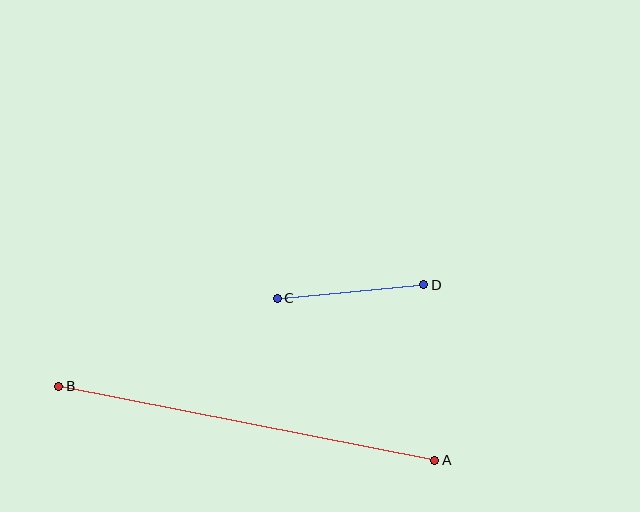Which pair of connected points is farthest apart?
Points A and B are farthest apart.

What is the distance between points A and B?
The distance is approximately 383 pixels.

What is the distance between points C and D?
The distance is approximately 147 pixels.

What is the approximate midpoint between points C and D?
The midpoint is at approximately (351, 292) pixels.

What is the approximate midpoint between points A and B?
The midpoint is at approximately (247, 423) pixels.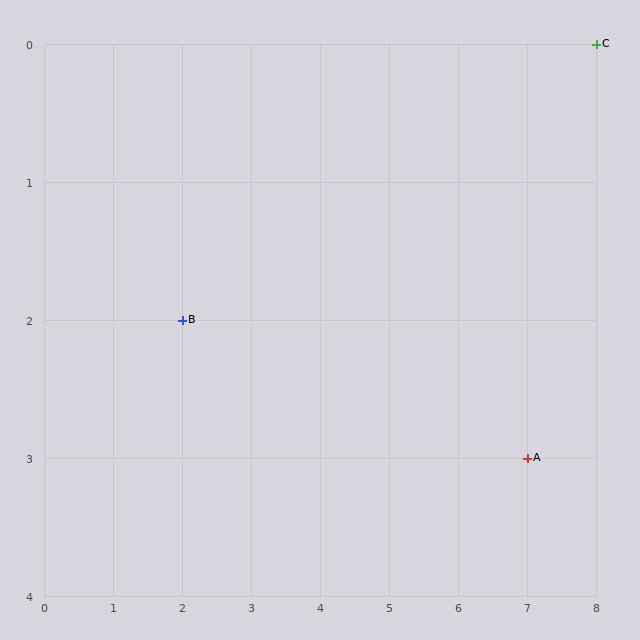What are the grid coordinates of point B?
Point B is at grid coordinates (2, 2).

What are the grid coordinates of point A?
Point A is at grid coordinates (7, 3).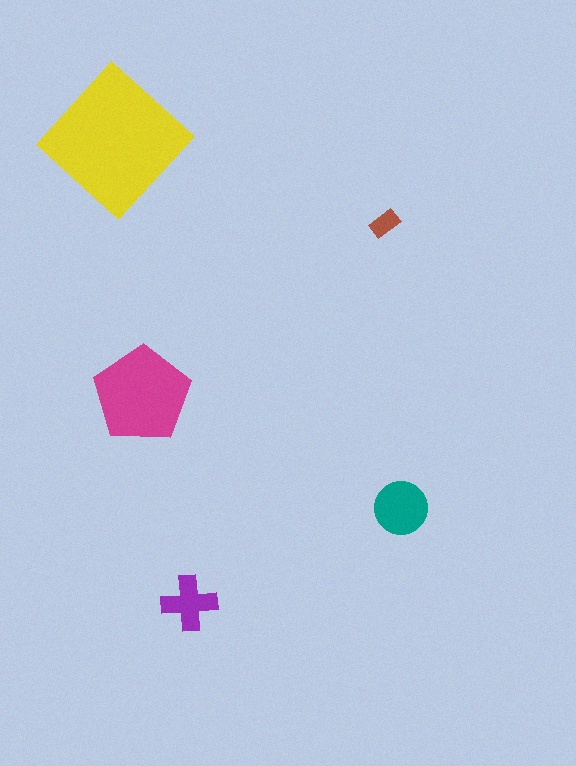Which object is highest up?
The yellow diamond is topmost.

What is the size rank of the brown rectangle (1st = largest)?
5th.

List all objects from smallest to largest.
The brown rectangle, the purple cross, the teal circle, the magenta pentagon, the yellow diamond.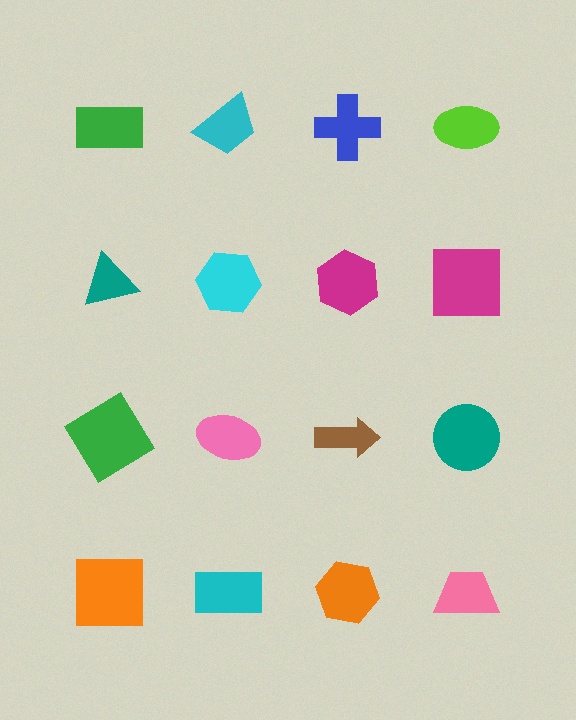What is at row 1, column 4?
A lime ellipse.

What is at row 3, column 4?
A teal circle.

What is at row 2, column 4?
A magenta square.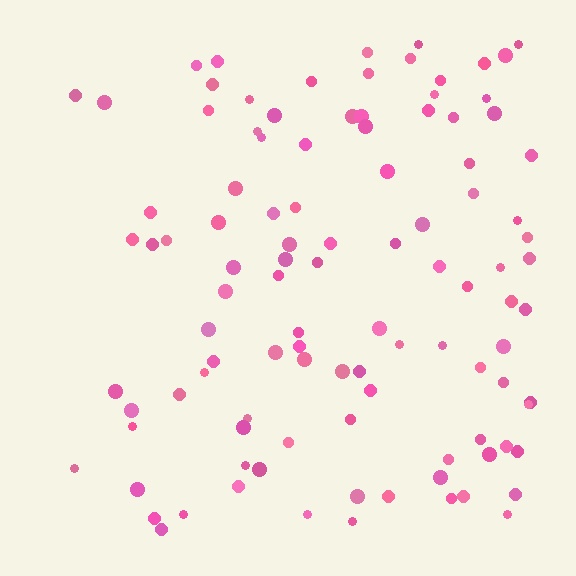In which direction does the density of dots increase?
From left to right, with the right side densest.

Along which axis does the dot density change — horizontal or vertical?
Horizontal.